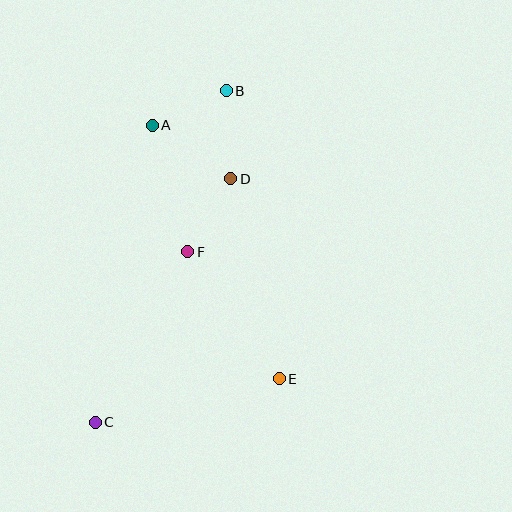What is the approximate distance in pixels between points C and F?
The distance between C and F is approximately 194 pixels.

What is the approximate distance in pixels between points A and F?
The distance between A and F is approximately 131 pixels.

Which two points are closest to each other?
Points A and B are closest to each other.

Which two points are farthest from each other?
Points B and C are farthest from each other.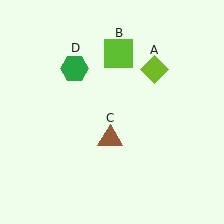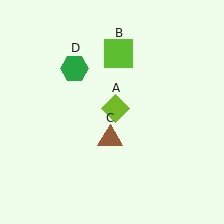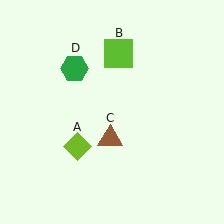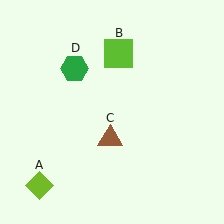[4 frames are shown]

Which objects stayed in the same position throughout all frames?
Lime square (object B) and brown triangle (object C) and green hexagon (object D) remained stationary.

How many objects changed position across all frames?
1 object changed position: lime diamond (object A).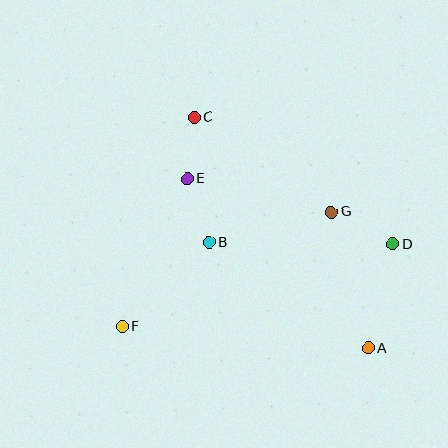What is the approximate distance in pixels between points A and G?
The distance between A and G is approximately 141 pixels.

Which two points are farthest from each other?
Points A and C are farthest from each other.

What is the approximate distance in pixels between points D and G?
The distance between D and G is approximately 69 pixels.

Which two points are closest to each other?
Points C and E are closest to each other.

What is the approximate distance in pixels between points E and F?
The distance between E and F is approximately 161 pixels.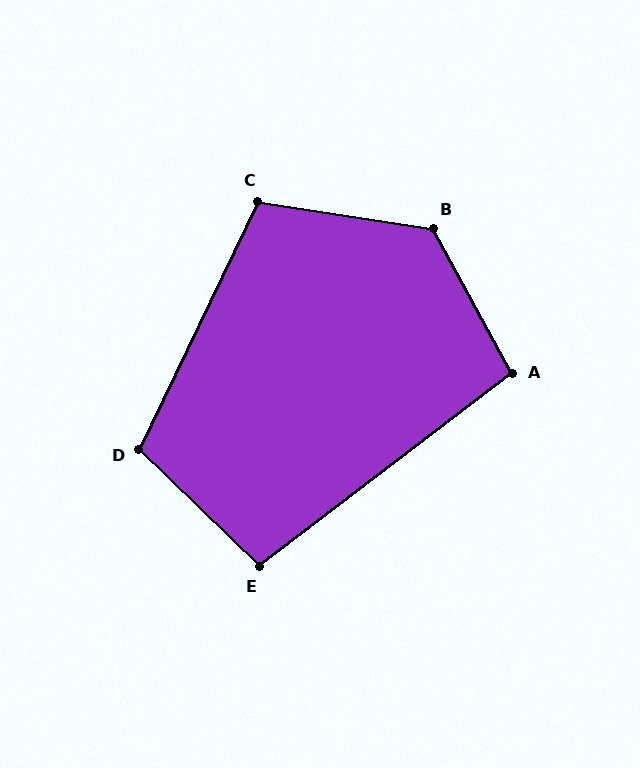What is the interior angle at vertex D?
Approximately 109 degrees (obtuse).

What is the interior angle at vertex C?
Approximately 107 degrees (obtuse).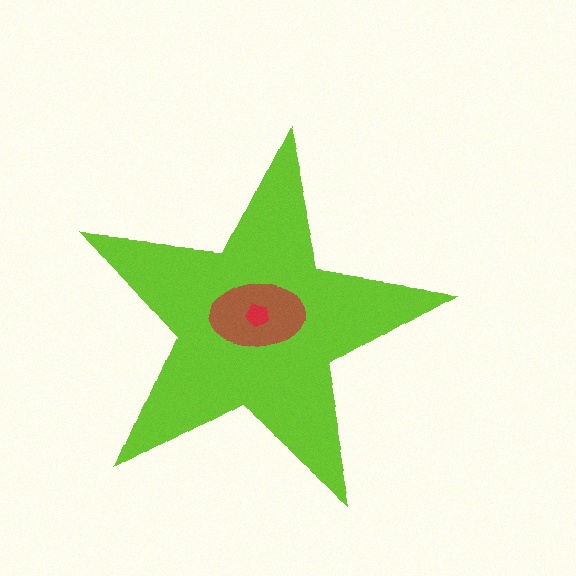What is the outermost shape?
The lime star.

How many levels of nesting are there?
3.